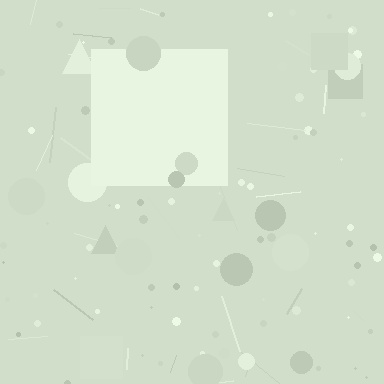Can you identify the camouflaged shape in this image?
The camouflaged shape is a square.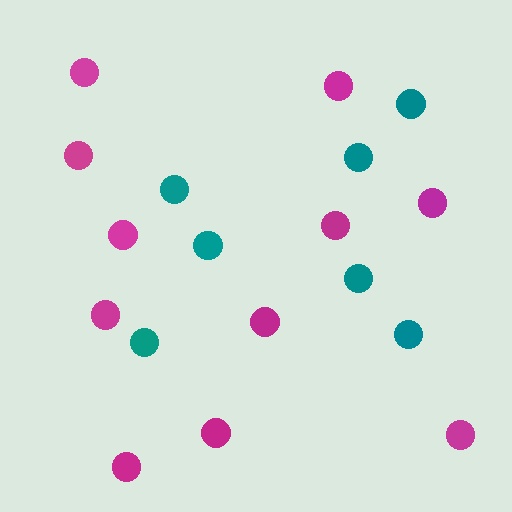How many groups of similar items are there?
There are 2 groups: one group of teal circles (7) and one group of magenta circles (11).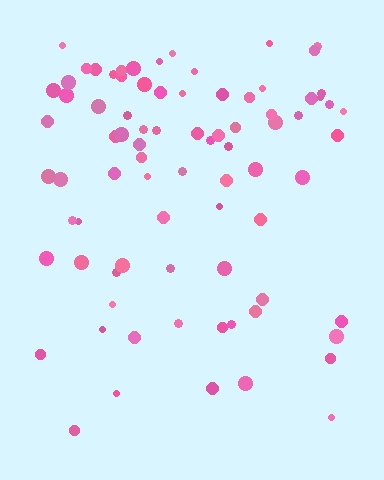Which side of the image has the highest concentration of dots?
The top.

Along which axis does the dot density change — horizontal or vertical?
Vertical.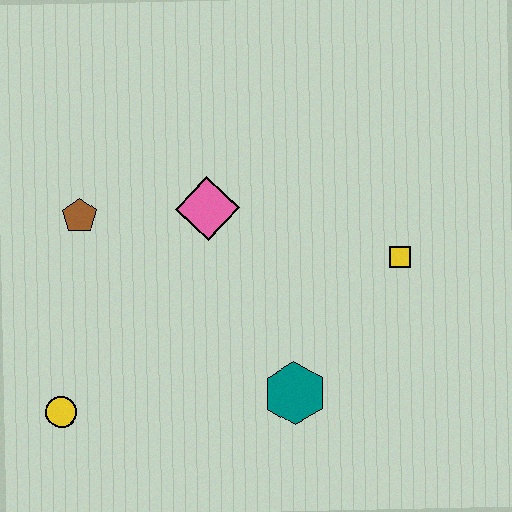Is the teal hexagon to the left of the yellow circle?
No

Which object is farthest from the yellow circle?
The yellow square is farthest from the yellow circle.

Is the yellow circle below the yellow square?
Yes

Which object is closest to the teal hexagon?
The yellow square is closest to the teal hexagon.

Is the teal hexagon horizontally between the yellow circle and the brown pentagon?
No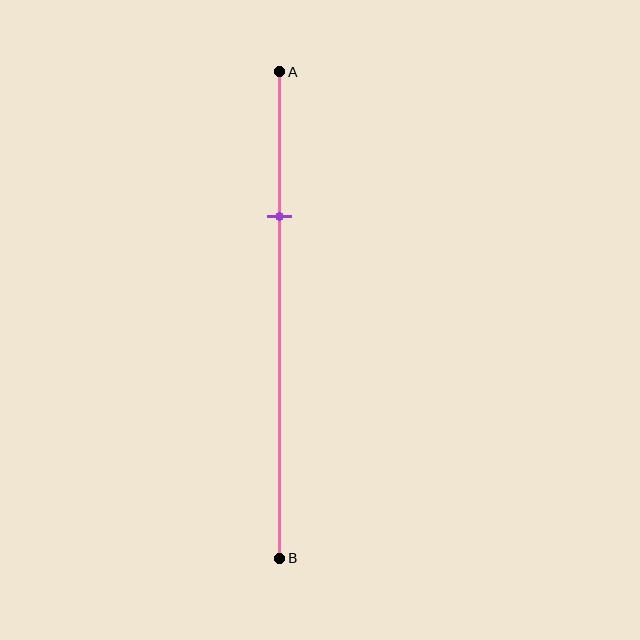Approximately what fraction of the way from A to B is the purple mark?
The purple mark is approximately 30% of the way from A to B.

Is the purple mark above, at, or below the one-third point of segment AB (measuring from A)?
The purple mark is above the one-third point of segment AB.